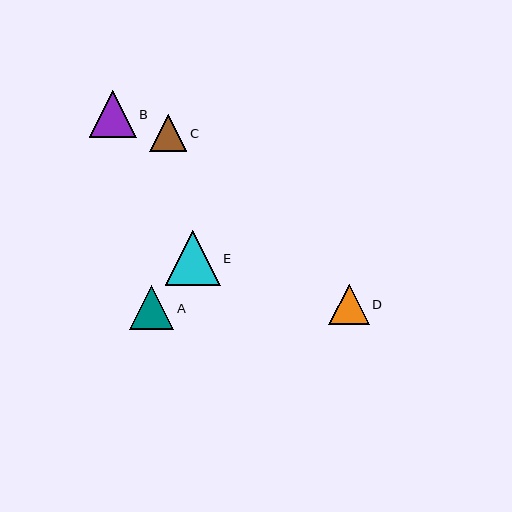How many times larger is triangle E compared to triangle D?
Triangle E is approximately 1.4 times the size of triangle D.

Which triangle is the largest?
Triangle E is the largest with a size of approximately 55 pixels.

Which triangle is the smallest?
Triangle C is the smallest with a size of approximately 37 pixels.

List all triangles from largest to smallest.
From largest to smallest: E, B, A, D, C.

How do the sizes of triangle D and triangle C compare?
Triangle D and triangle C are approximately the same size.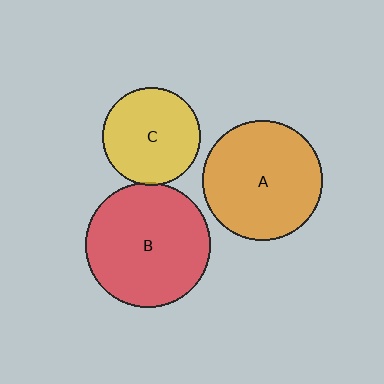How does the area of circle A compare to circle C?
Approximately 1.5 times.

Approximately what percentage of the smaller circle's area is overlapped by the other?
Approximately 5%.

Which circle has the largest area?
Circle B (red).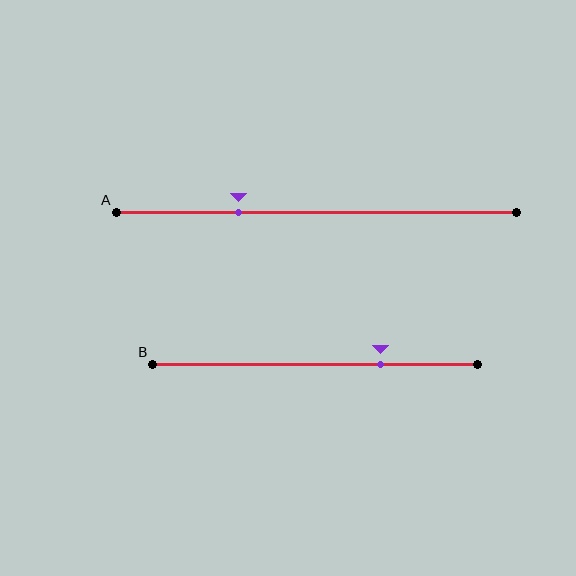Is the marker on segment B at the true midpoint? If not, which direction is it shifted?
No, the marker on segment B is shifted to the right by about 20% of the segment length.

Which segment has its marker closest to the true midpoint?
Segment A has its marker closest to the true midpoint.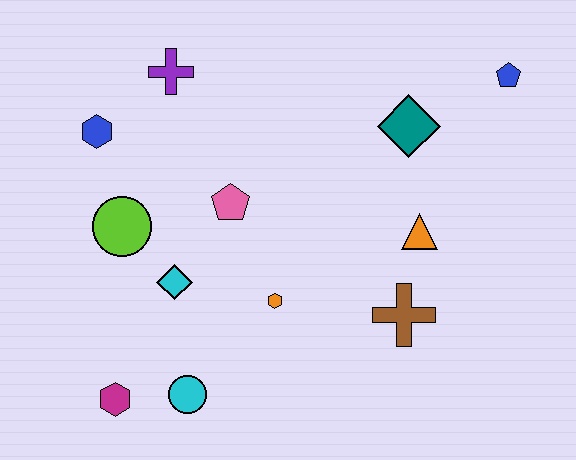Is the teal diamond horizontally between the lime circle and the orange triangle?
Yes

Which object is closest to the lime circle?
The cyan diamond is closest to the lime circle.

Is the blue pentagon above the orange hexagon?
Yes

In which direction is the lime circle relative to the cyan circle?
The lime circle is above the cyan circle.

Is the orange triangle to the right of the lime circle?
Yes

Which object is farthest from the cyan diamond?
The blue pentagon is farthest from the cyan diamond.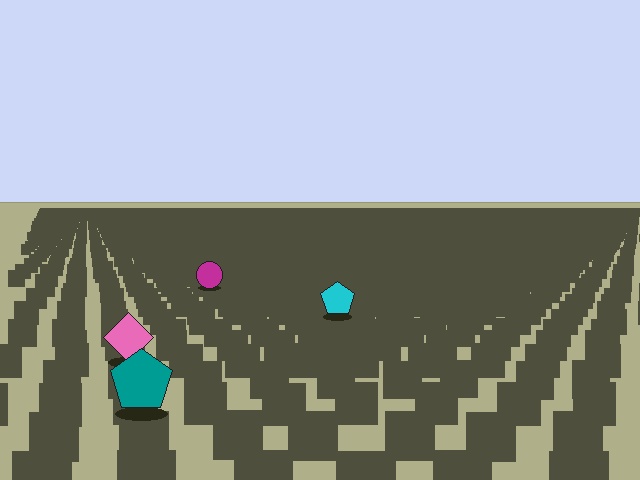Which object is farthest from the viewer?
The magenta circle is farthest from the viewer. It appears smaller and the ground texture around it is denser.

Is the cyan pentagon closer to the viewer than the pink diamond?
No. The pink diamond is closer — you can tell from the texture gradient: the ground texture is coarser near it.